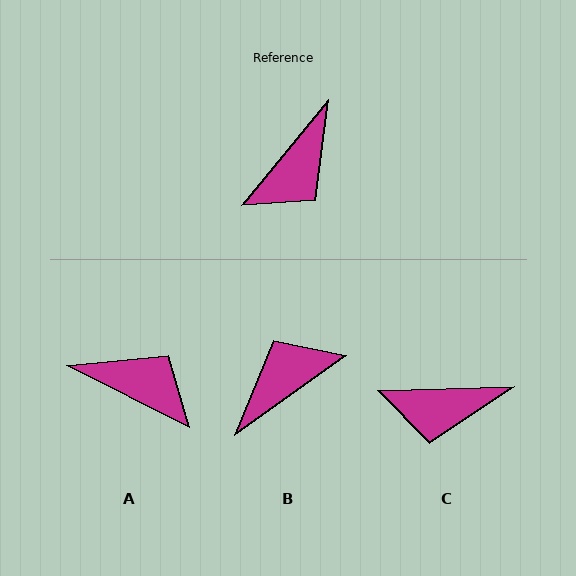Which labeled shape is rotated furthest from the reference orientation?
B, about 165 degrees away.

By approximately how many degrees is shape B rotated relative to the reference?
Approximately 165 degrees counter-clockwise.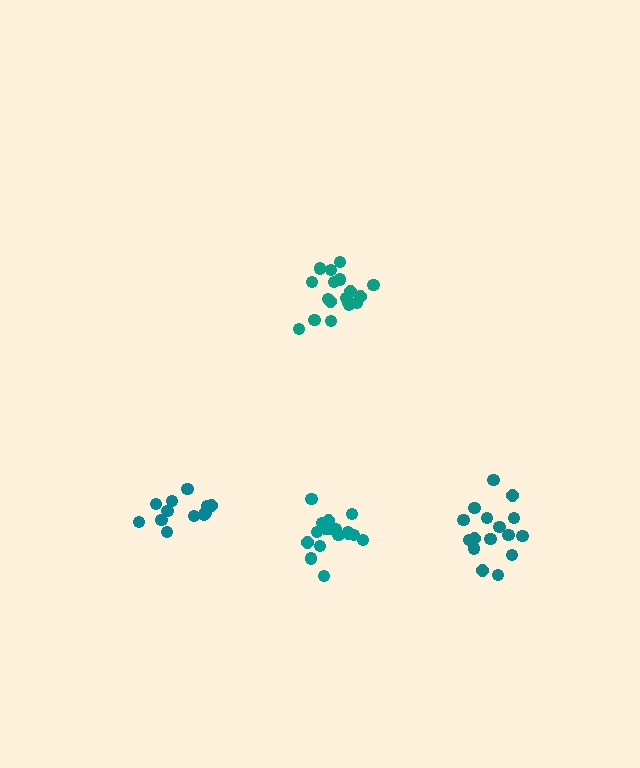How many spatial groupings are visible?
There are 4 spatial groupings.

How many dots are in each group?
Group 1: 18 dots, Group 2: 16 dots, Group 3: 18 dots, Group 4: 12 dots (64 total).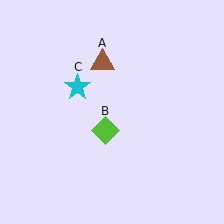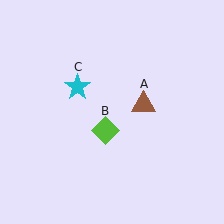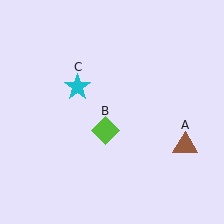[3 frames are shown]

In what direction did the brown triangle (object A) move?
The brown triangle (object A) moved down and to the right.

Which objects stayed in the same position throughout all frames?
Lime diamond (object B) and cyan star (object C) remained stationary.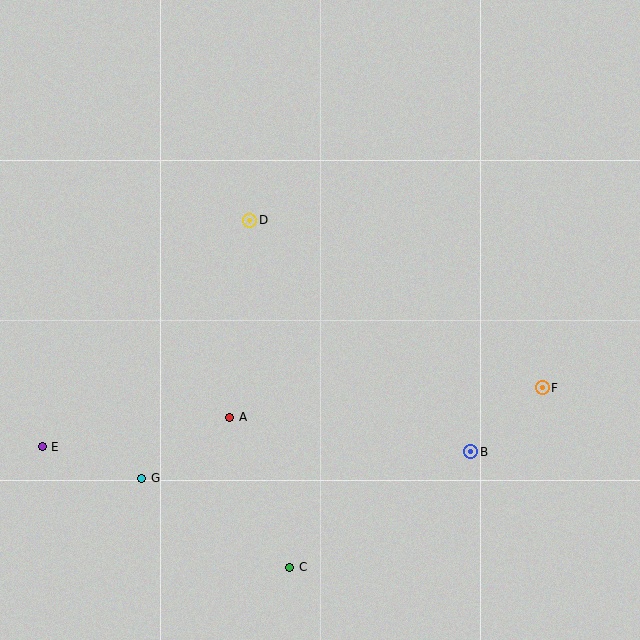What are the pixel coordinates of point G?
Point G is at (142, 478).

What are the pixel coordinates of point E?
Point E is at (42, 447).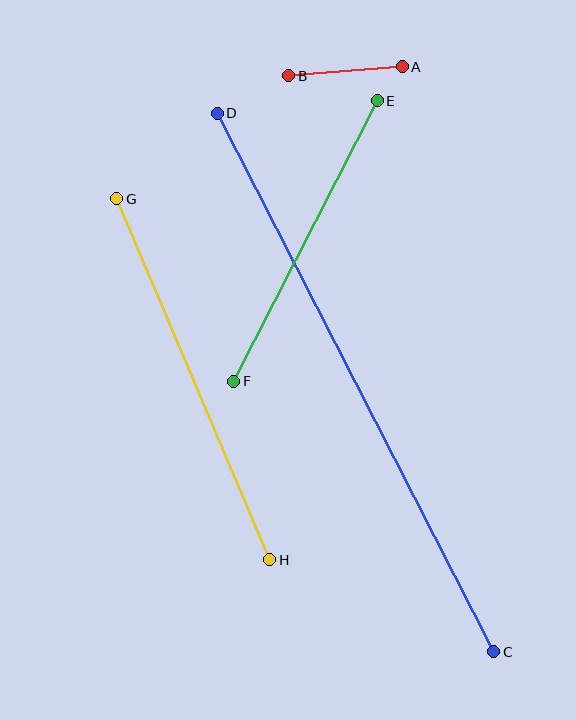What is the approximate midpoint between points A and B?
The midpoint is at approximately (345, 71) pixels.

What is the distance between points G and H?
The distance is approximately 392 pixels.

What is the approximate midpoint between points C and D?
The midpoint is at approximately (355, 382) pixels.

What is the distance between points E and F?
The distance is approximately 315 pixels.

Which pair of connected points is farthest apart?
Points C and D are farthest apart.